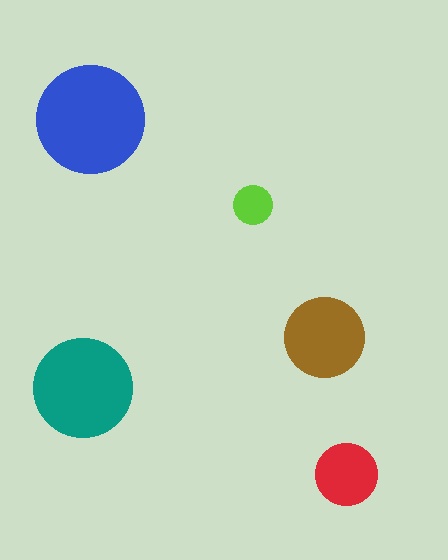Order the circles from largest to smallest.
the blue one, the teal one, the brown one, the red one, the lime one.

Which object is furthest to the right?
The red circle is rightmost.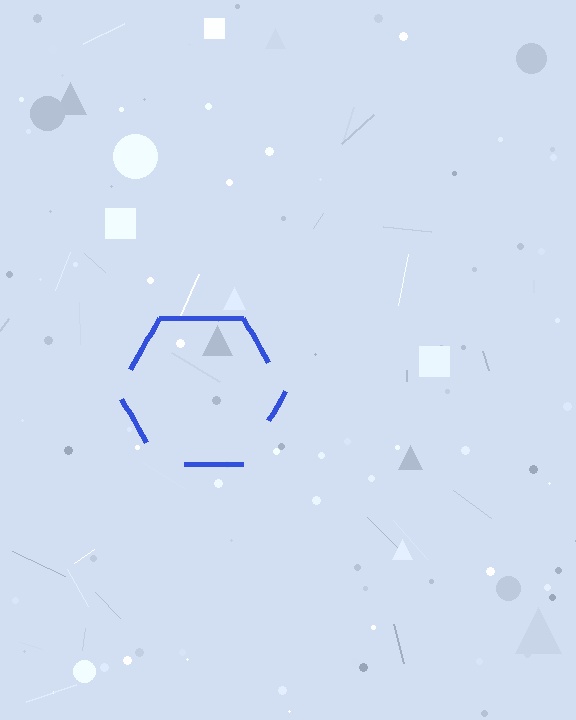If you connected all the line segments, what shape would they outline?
They would outline a hexagon.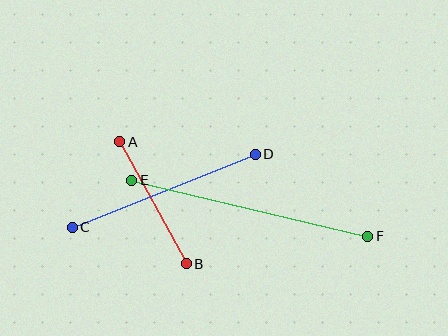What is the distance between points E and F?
The distance is approximately 242 pixels.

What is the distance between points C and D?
The distance is approximately 197 pixels.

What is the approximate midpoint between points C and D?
The midpoint is at approximately (164, 191) pixels.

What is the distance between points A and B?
The distance is approximately 139 pixels.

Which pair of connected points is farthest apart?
Points E and F are farthest apart.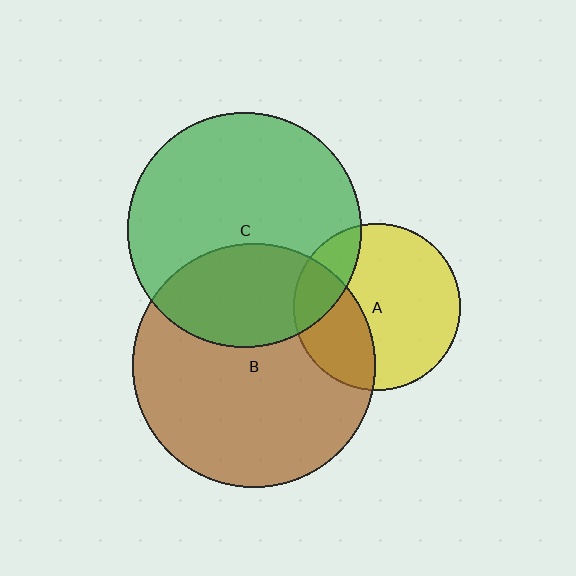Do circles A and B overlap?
Yes.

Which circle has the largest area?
Circle B (brown).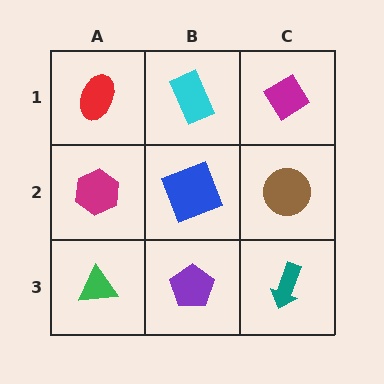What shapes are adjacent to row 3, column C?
A brown circle (row 2, column C), a purple pentagon (row 3, column B).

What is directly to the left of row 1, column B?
A red ellipse.